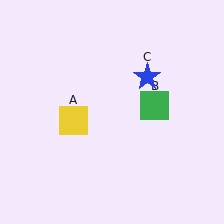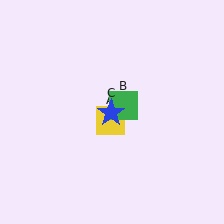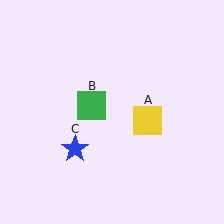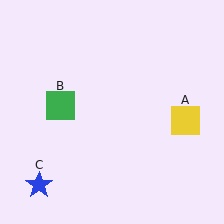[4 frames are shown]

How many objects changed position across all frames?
3 objects changed position: yellow square (object A), green square (object B), blue star (object C).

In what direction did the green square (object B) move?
The green square (object B) moved left.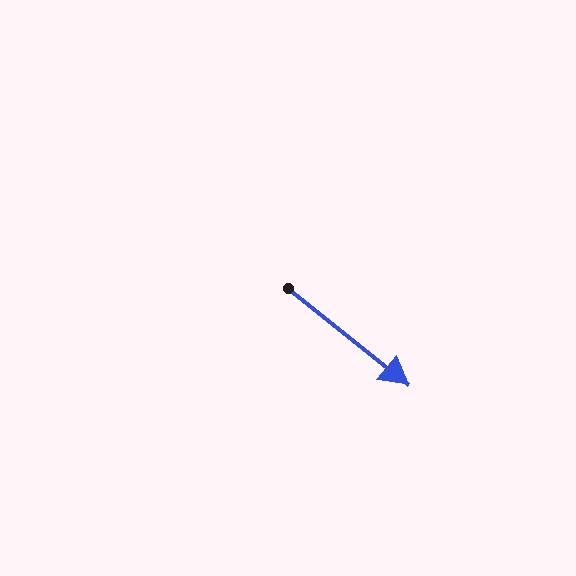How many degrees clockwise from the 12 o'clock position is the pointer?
Approximately 129 degrees.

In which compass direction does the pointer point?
Southeast.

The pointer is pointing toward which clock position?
Roughly 4 o'clock.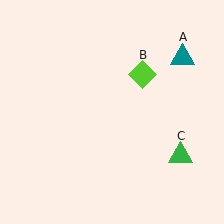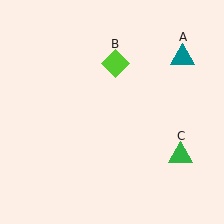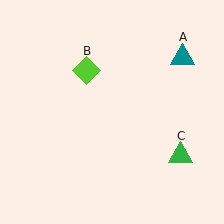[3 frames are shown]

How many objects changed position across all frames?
1 object changed position: lime diamond (object B).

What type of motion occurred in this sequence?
The lime diamond (object B) rotated counterclockwise around the center of the scene.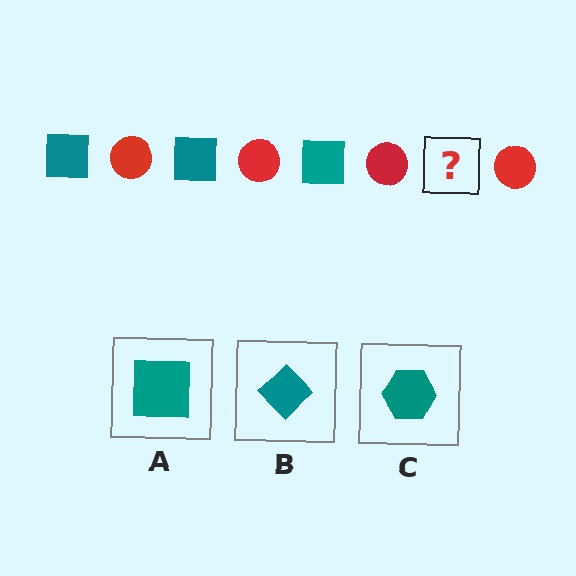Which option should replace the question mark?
Option A.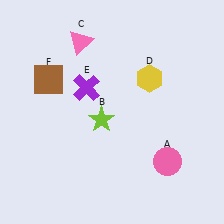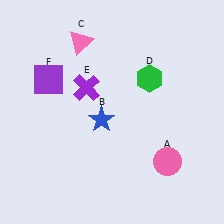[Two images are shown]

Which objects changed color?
B changed from lime to blue. D changed from yellow to green. F changed from brown to purple.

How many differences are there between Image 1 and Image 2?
There are 3 differences between the two images.